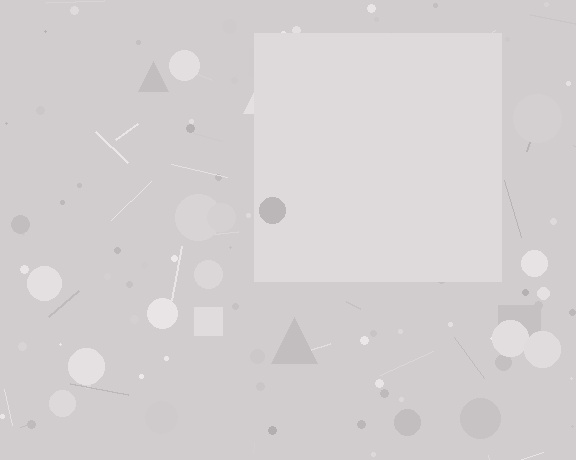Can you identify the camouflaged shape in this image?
The camouflaged shape is a square.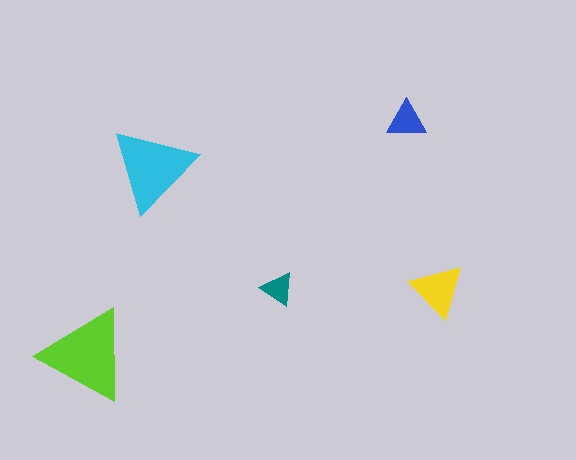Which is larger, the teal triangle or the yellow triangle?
The yellow one.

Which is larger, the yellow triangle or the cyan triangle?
The cyan one.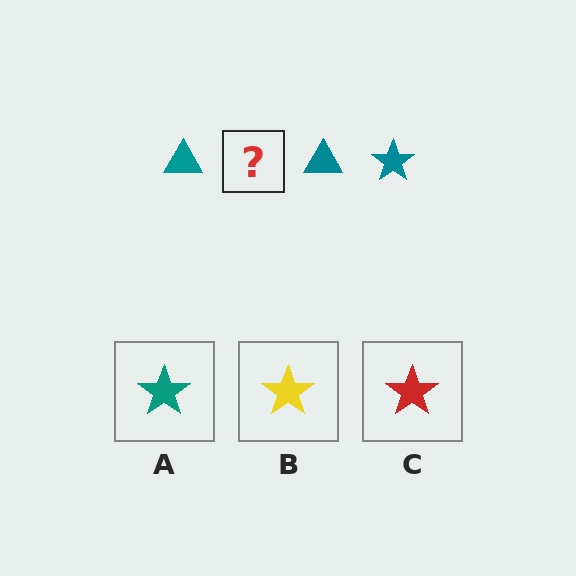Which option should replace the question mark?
Option A.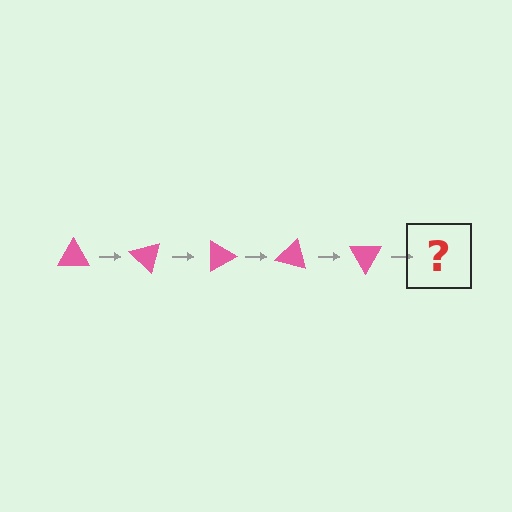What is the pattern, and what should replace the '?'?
The pattern is that the triangle rotates 45 degrees each step. The '?' should be a pink triangle rotated 225 degrees.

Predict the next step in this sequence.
The next step is a pink triangle rotated 225 degrees.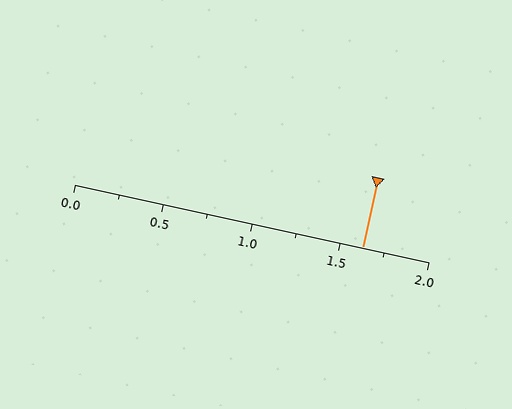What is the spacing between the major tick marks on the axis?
The major ticks are spaced 0.5 apart.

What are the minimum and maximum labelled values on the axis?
The axis runs from 0.0 to 2.0.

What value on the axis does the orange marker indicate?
The marker indicates approximately 1.62.